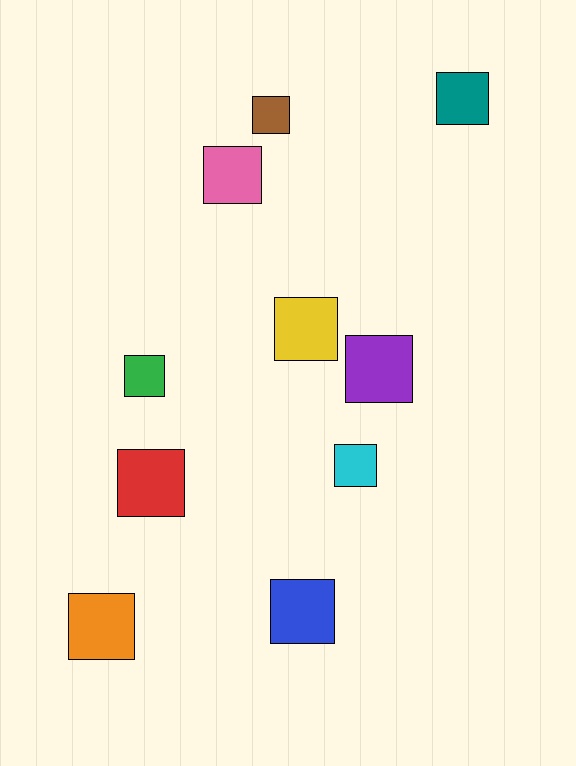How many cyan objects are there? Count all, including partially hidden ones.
There is 1 cyan object.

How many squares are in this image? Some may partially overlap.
There are 10 squares.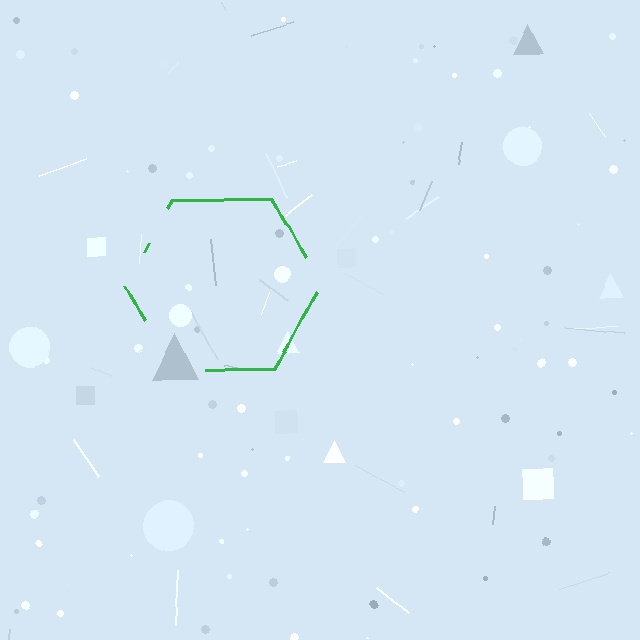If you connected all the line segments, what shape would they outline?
They would outline a hexagon.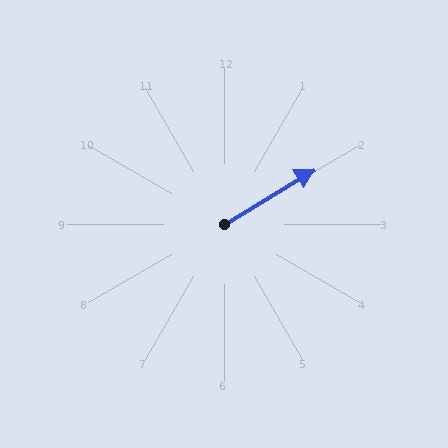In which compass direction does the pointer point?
Northeast.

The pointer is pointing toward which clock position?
Roughly 2 o'clock.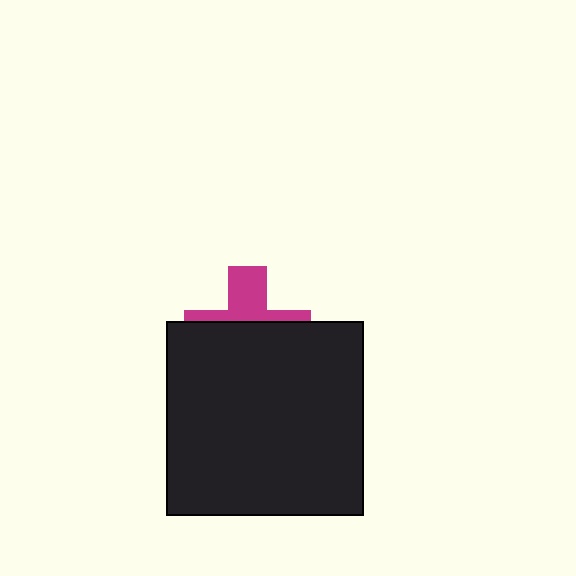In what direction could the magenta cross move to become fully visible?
The magenta cross could move up. That would shift it out from behind the black rectangle entirely.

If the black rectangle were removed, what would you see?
You would see the complete magenta cross.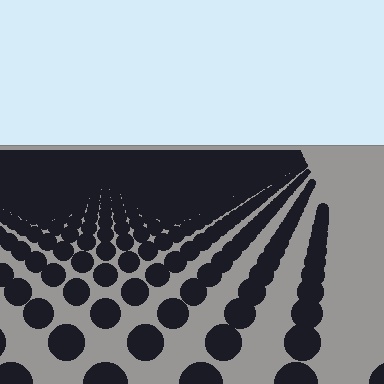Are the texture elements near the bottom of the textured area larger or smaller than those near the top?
Larger. Near the bottom, elements are closer to the viewer and appear at a bigger on-screen size.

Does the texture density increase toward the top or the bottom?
Density increases toward the top.